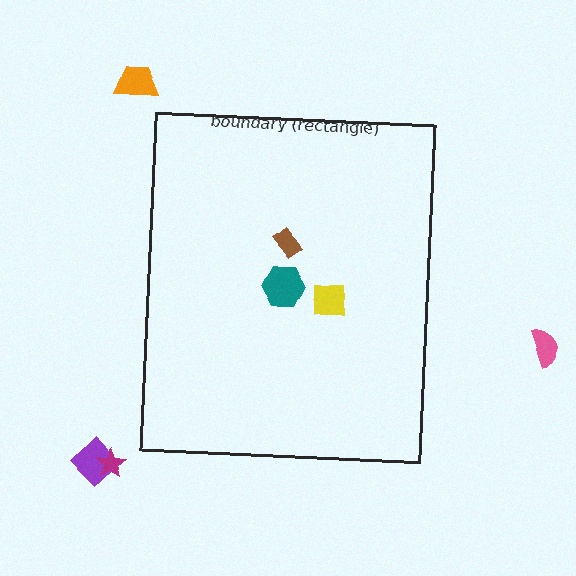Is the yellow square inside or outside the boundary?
Inside.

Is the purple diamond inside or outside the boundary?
Outside.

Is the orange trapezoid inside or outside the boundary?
Outside.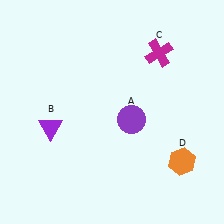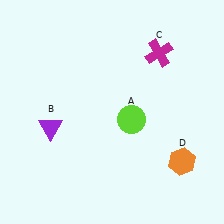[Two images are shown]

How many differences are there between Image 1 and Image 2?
There is 1 difference between the two images.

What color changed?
The circle (A) changed from purple in Image 1 to lime in Image 2.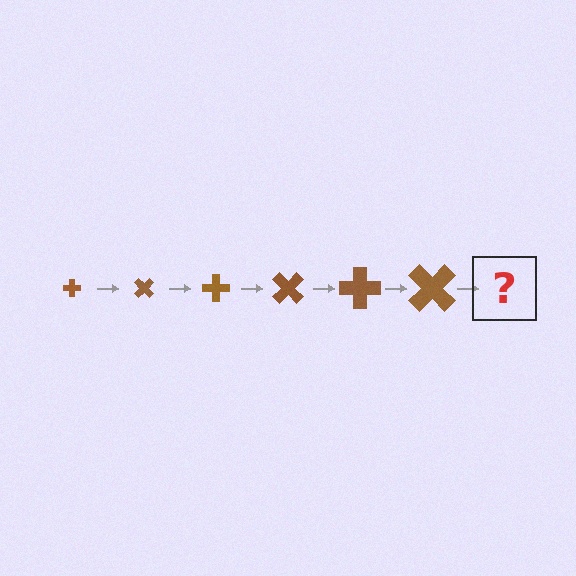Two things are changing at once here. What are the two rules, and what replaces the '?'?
The two rules are that the cross grows larger each step and it rotates 45 degrees each step. The '?' should be a cross, larger than the previous one and rotated 270 degrees from the start.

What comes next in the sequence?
The next element should be a cross, larger than the previous one and rotated 270 degrees from the start.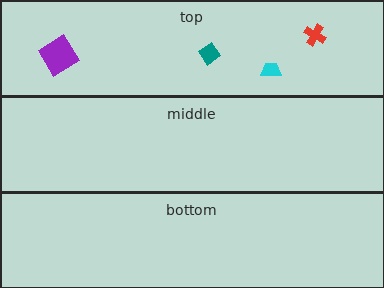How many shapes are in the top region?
4.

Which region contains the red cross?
The top region.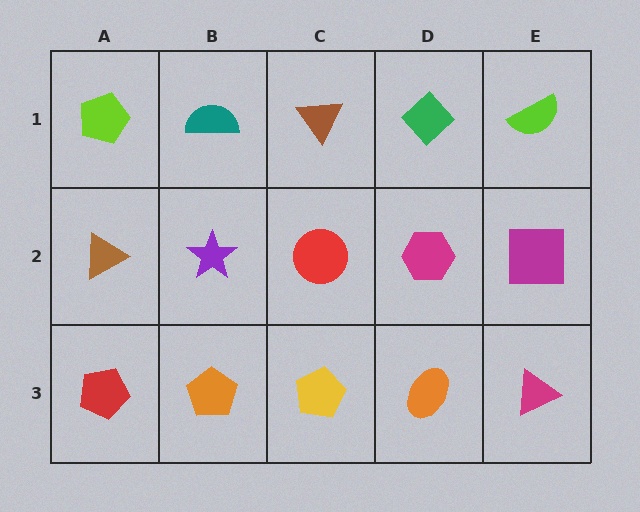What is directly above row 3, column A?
A brown triangle.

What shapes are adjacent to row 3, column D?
A magenta hexagon (row 2, column D), a yellow pentagon (row 3, column C), a magenta triangle (row 3, column E).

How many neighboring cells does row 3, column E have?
2.